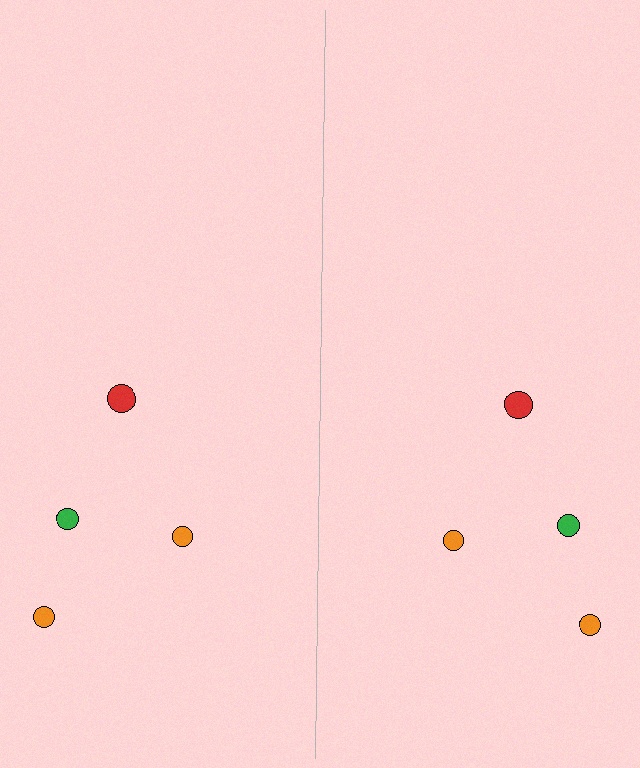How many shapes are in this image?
There are 8 shapes in this image.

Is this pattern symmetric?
Yes, this pattern has bilateral (reflection) symmetry.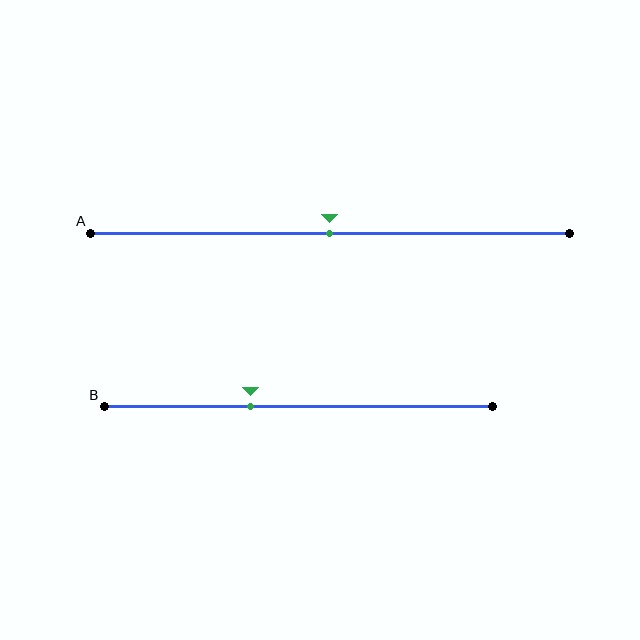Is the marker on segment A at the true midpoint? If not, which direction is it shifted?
Yes, the marker on segment A is at the true midpoint.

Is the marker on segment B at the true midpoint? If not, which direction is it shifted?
No, the marker on segment B is shifted to the left by about 12% of the segment length.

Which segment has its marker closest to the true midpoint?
Segment A has its marker closest to the true midpoint.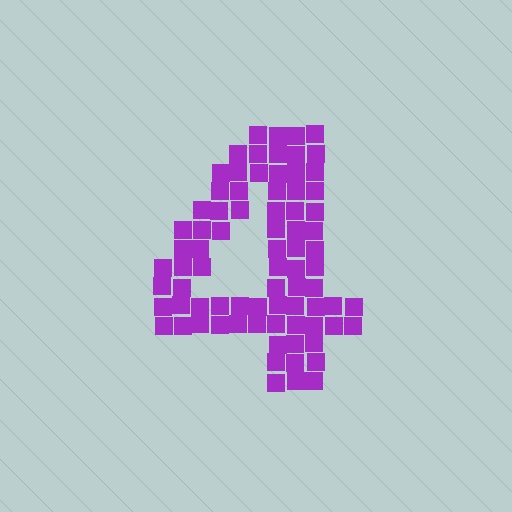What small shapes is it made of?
It is made of small squares.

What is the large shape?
The large shape is the digit 4.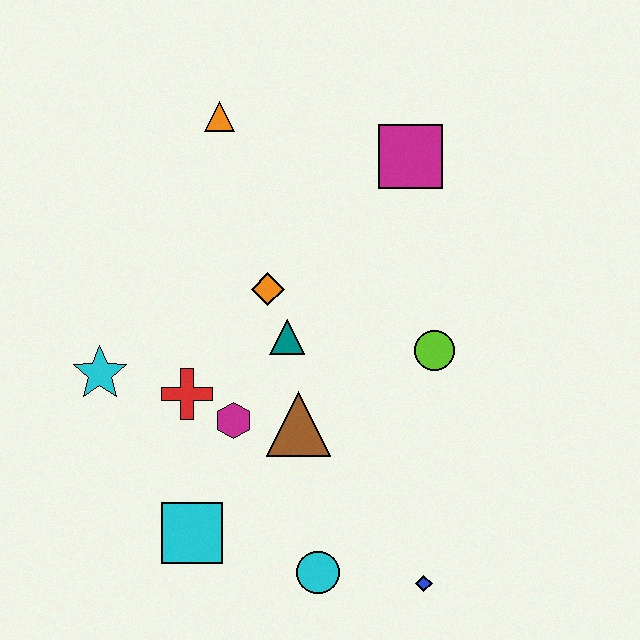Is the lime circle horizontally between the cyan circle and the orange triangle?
No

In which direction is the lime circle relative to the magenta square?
The lime circle is below the magenta square.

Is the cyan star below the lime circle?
Yes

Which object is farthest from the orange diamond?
The blue diamond is farthest from the orange diamond.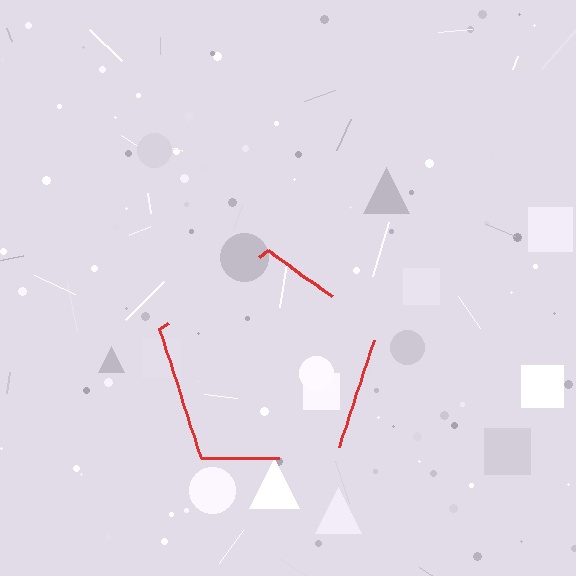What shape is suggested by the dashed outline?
The dashed outline suggests a pentagon.